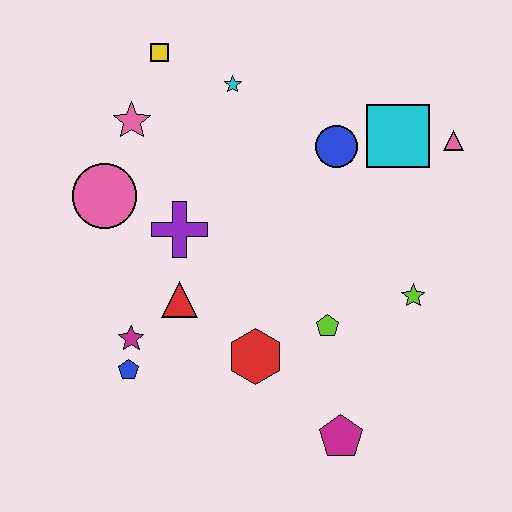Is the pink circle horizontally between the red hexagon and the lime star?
No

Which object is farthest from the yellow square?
The magenta pentagon is farthest from the yellow square.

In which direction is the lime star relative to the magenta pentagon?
The lime star is above the magenta pentagon.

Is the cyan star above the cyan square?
Yes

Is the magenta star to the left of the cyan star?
Yes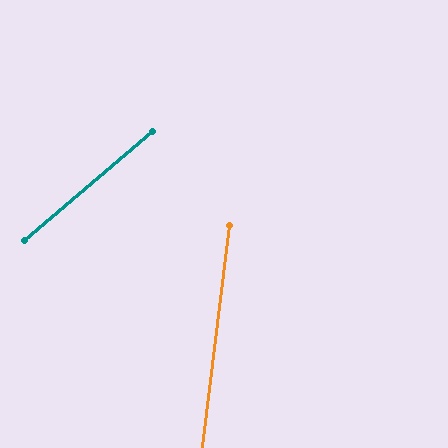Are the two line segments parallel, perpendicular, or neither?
Neither parallel nor perpendicular — they differ by about 43°.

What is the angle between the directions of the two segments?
Approximately 43 degrees.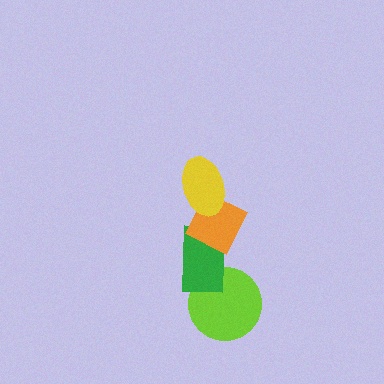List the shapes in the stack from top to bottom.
From top to bottom: the yellow ellipse, the orange diamond, the green rectangle, the lime circle.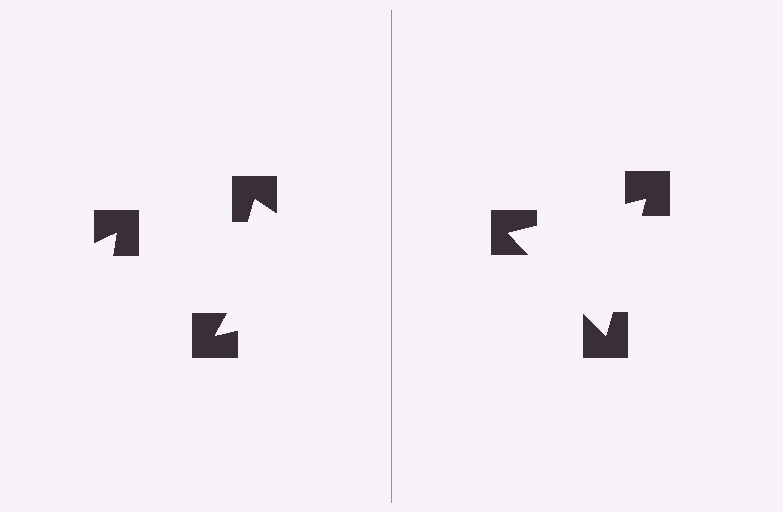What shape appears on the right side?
An illusory triangle.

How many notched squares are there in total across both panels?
6 — 3 on each side.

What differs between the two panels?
The notched squares are positioned identically on both sides; only the wedge orientations differ. On the right they align to a triangle; on the left they are misaligned.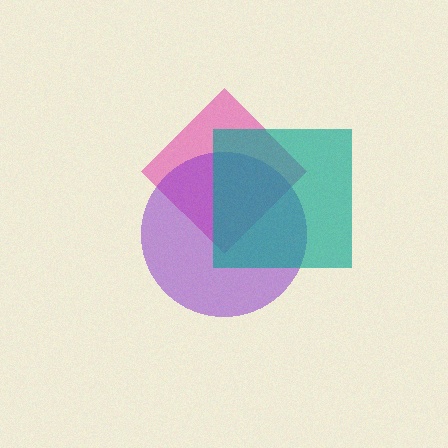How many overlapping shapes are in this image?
There are 3 overlapping shapes in the image.